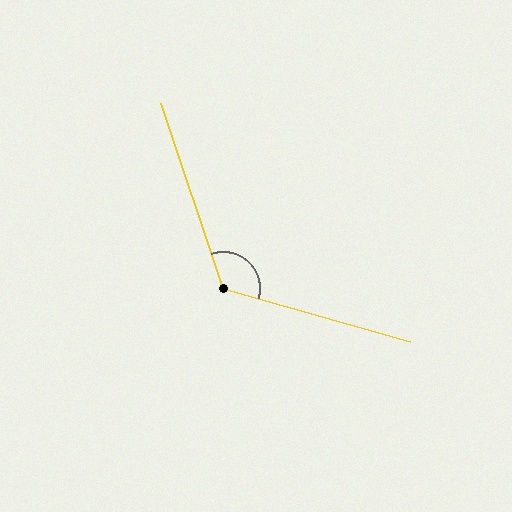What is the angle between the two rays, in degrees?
Approximately 125 degrees.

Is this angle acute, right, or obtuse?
It is obtuse.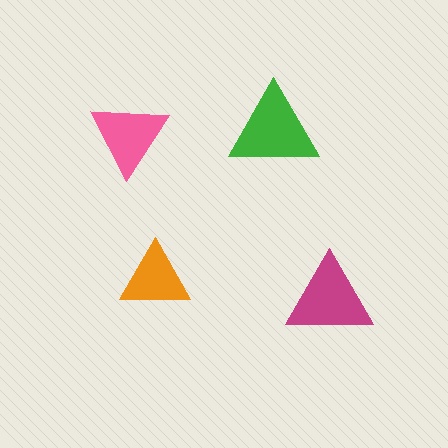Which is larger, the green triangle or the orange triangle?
The green one.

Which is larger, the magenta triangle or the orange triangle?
The magenta one.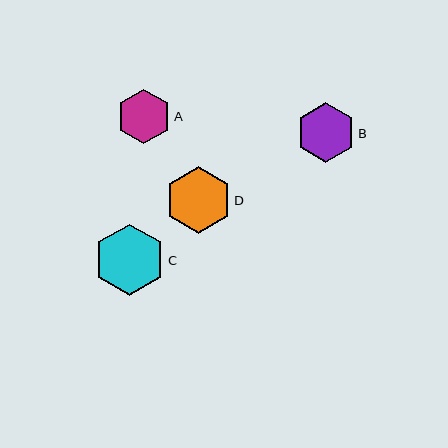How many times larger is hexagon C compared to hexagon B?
Hexagon C is approximately 1.2 times the size of hexagon B.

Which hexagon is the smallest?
Hexagon A is the smallest with a size of approximately 55 pixels.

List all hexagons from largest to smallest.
From largest to smallest: C, D, B, A.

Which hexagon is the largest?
Hexagon C is the largest with a size of approximately 71 pixels.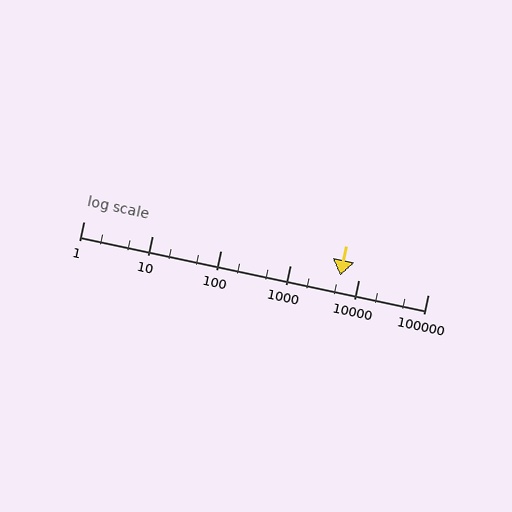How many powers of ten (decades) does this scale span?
The scale spans 5 decades, from 1 to 100000.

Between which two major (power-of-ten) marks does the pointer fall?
The pointer is between 1000 and 10000.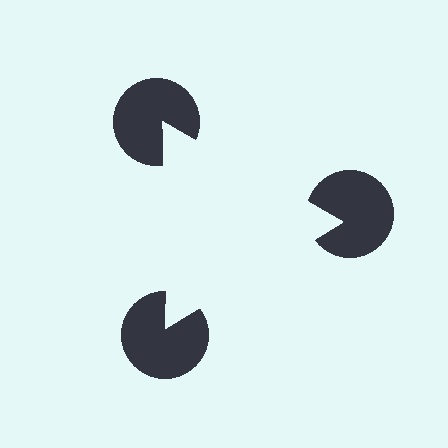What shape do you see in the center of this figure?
An illusory triangle — its edges are inferred from the aligned wedge cuts in the pac-man discs, not physically drawn.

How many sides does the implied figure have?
3 sides.